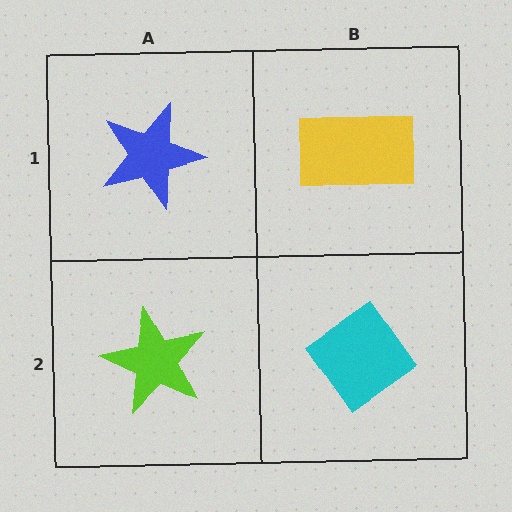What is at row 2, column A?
A lime star.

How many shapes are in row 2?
2 shapes.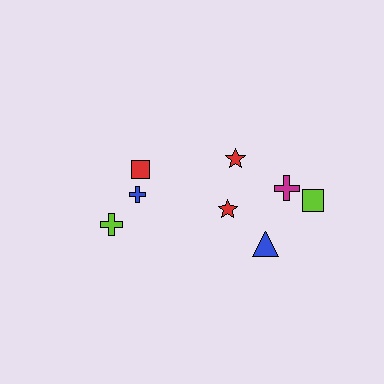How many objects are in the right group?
There are 5 objects.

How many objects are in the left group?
There are 3 objects.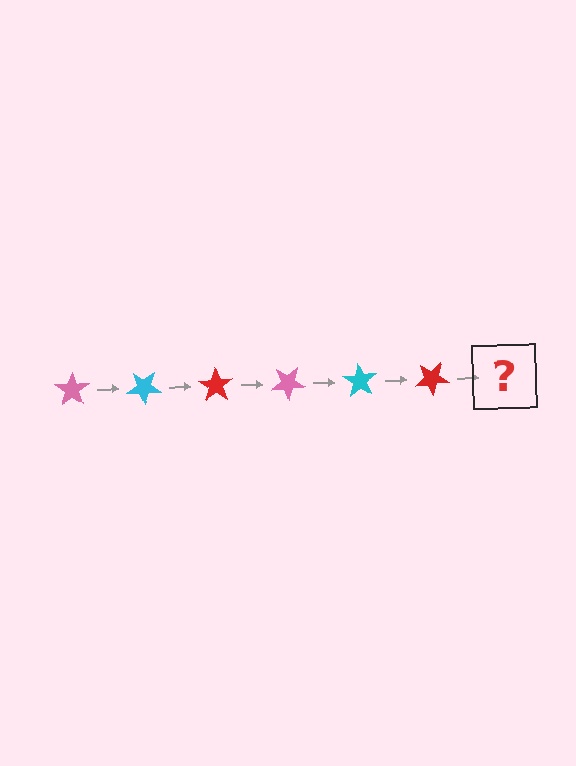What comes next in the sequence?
The next element should be a pink star, rotated 210 degrees from the start.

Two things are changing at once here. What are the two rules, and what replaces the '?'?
The two rules are that it rotates 35 degrees each step and the color cycles through pink, cyan, and red. The '?' should be a pink star, rotated 210 degrees from the start.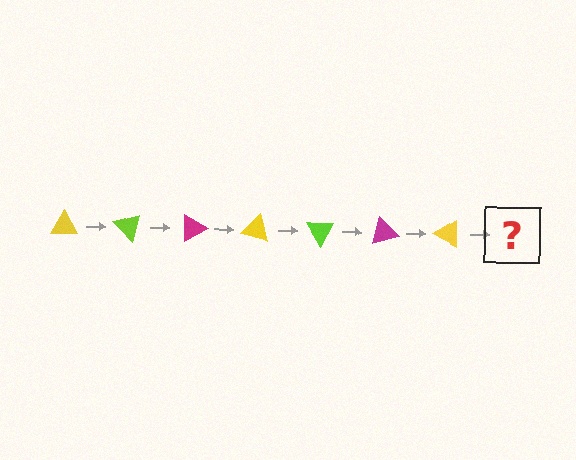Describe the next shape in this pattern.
It should be a lime triangle, rotated 315 degrees from the start.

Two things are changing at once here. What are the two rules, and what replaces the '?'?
The two rules are that it rotates 45 degrees each step and the color cycles through yellow, lime, and magenta. The '?' should be a lime triangle, rotated 315 degrees from the start.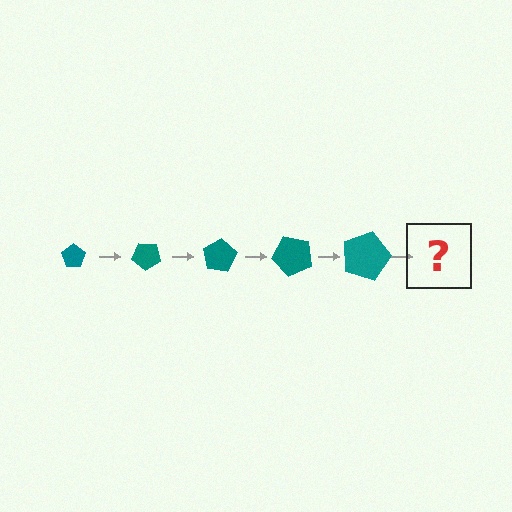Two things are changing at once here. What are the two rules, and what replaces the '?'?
The two rules are that the pentagon grows larger each step and it rotates 40 degrees each step. The '?' should be a pentagon, larger than the previous one and rotated 200 degrees from the start.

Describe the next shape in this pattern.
It should be a pentagon, larger than the previous one and rotated 200 degrees from the start.